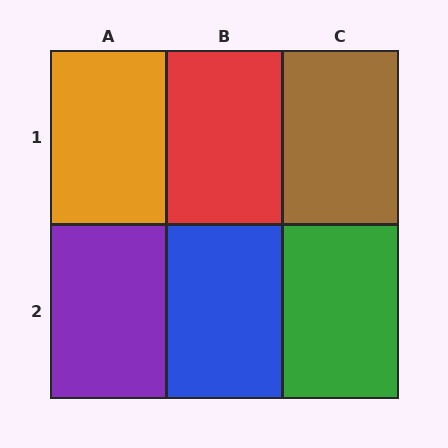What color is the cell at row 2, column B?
Blue.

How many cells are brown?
1 cell is brown.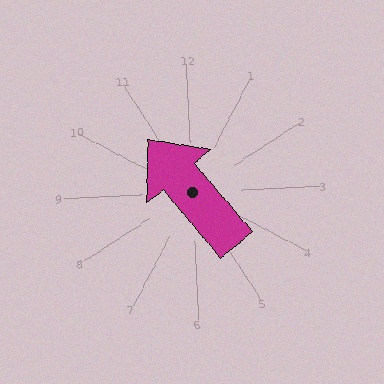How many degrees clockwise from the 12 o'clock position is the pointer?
Approximately 322 degrees.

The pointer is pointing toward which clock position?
Roughly 11 o'clock.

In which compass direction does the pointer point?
Northwest.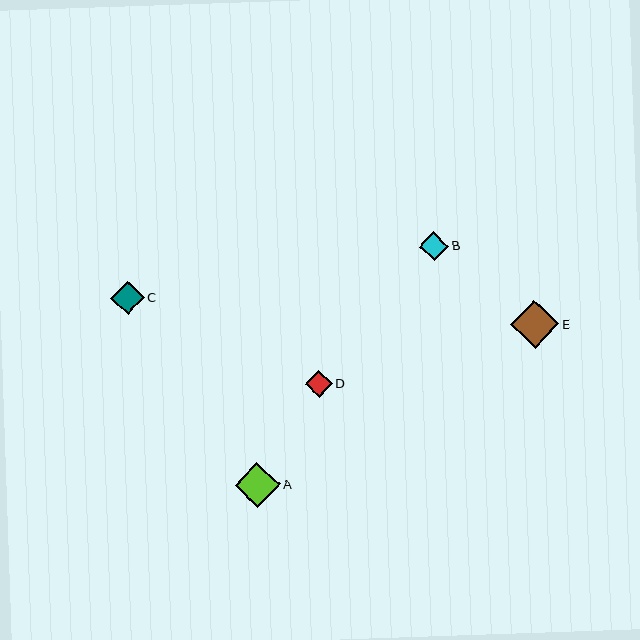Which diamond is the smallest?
Diamond D is the smallest with a size of approximately 27 pixels.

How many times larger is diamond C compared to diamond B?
Diamond C is approximately 1.2 times the size of diamond B.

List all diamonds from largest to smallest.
From largest to smallest: E, A, C, B, D.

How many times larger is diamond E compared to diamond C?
Diamond E is approximately 1.4 times the size of diamond C.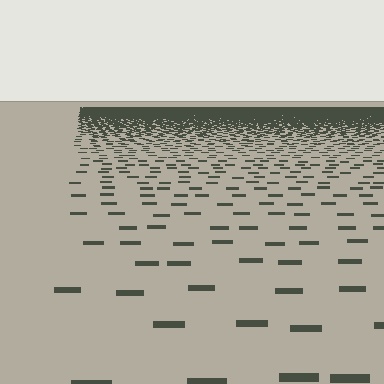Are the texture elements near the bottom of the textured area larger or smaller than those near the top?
Larger. Near the bottom, elements are closer to the viewer and appear at a bigger on-screen size.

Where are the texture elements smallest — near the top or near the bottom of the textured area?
Near the top.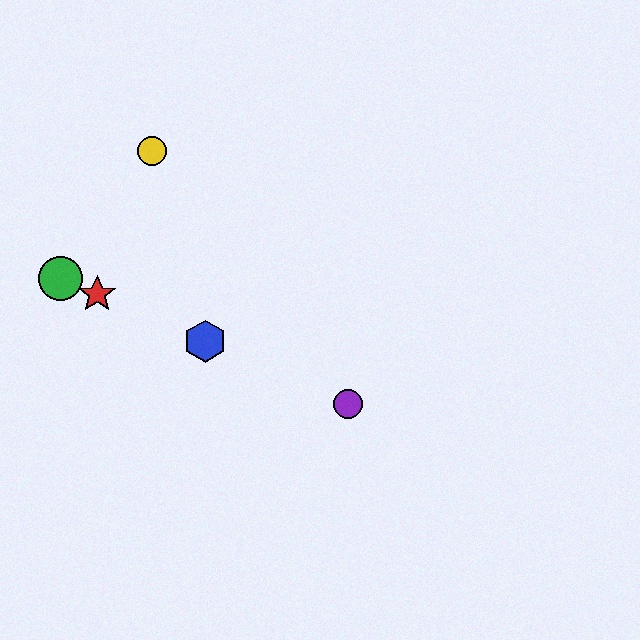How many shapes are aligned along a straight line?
4 shapes (the red star, the blue hexagon, the green circle, the purple circle) are aligned along a straight line.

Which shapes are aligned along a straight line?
The red star, the blue hexagon, the green circle, the purple circle are aligned along a straight line.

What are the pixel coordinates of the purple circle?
The purple circle is at (348, 404).